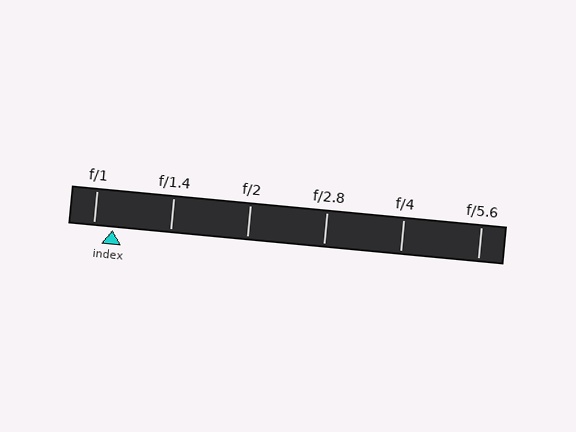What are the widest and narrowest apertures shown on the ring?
The widest aperture shown is f/1 and the narrowest is f/5.6.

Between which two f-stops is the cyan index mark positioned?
The index mark is between f/1 and f/1.4.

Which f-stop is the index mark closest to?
The index mark is closest to f/1.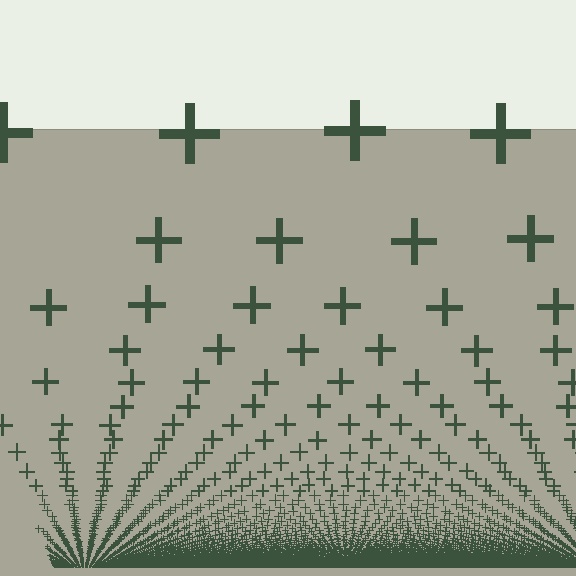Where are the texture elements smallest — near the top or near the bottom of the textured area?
Near the bottom.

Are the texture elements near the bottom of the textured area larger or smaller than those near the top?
Smaller. The gradient is inverted — elements near the bottom are smaller and denser.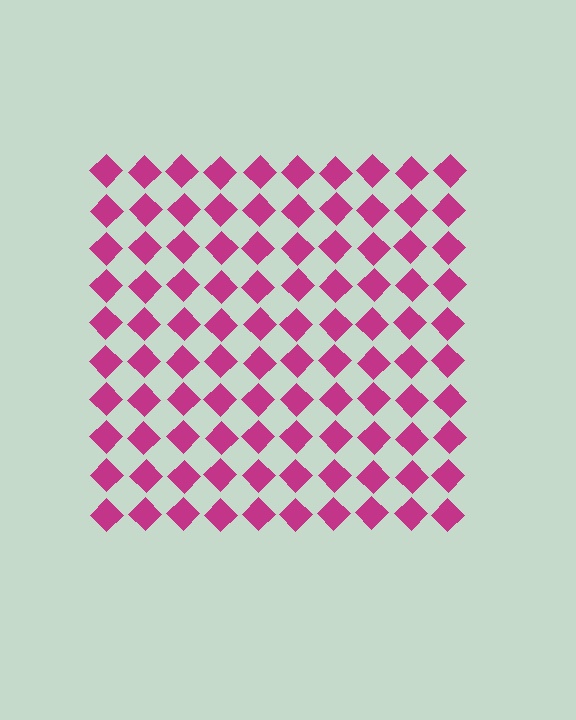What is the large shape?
The large shape is a square.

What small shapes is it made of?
It is made of small diamonds.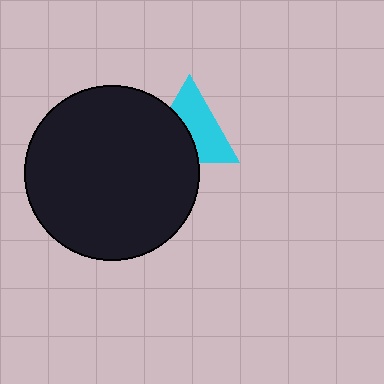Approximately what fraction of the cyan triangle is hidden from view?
Roughly 43% of the cyan triangle is hidden behind the black circle.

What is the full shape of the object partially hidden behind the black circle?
The partially hidden object is a cyan triangle.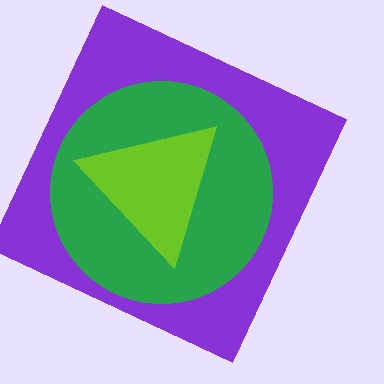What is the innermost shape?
The lime triangle.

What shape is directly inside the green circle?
The lime triangle.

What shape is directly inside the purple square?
The green circle.